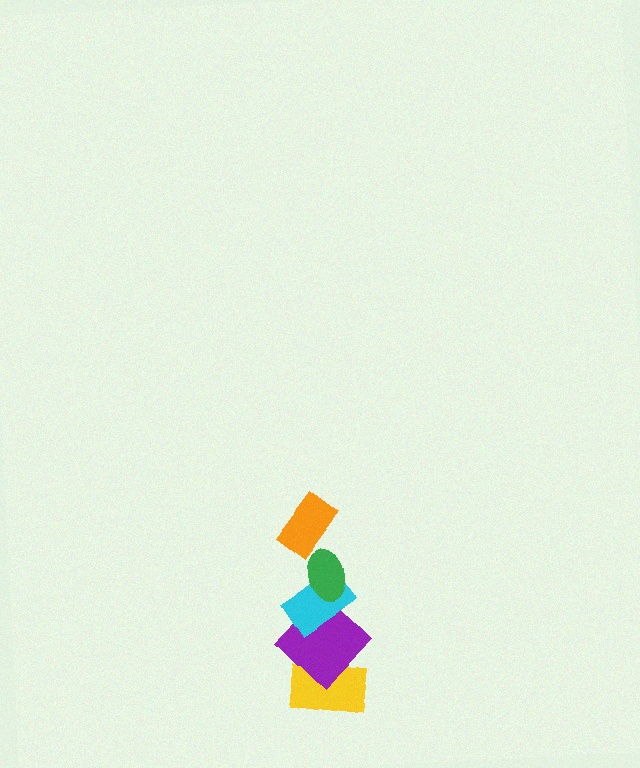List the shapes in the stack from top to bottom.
From top to bottom: the orange rectangle, the green ellipse, the cyan rectangle, the purple diamond, the yellow rectangle.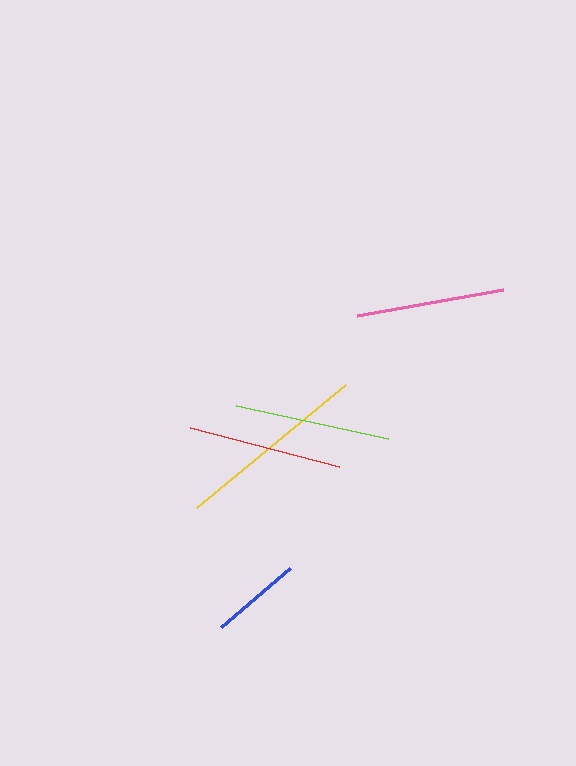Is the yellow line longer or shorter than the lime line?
The yellow line is longer than the lime line.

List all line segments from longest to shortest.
From longest to shortest: yellow, lime, red, pink, blue.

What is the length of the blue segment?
The blue segment is approximately 91 pixels long.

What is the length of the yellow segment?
The yellow segment is approximately 193 pixels long.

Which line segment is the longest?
The yellow line is the longest at approximately 193 pixels.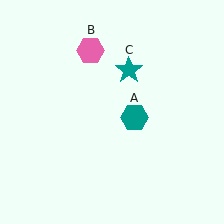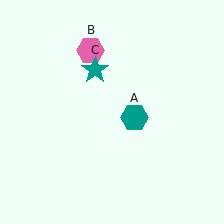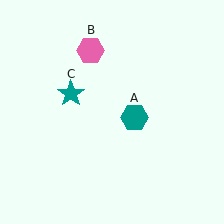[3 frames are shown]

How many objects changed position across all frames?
1 object changed position: teal star (object C).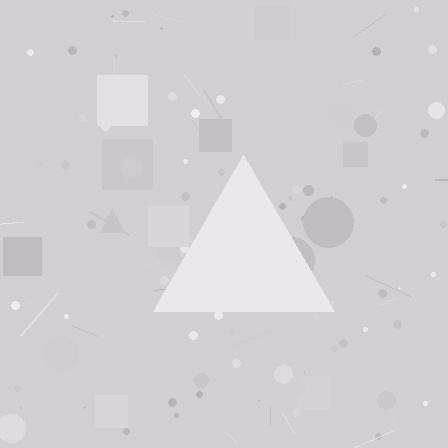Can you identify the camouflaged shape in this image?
The camouflaged shape is a triangle.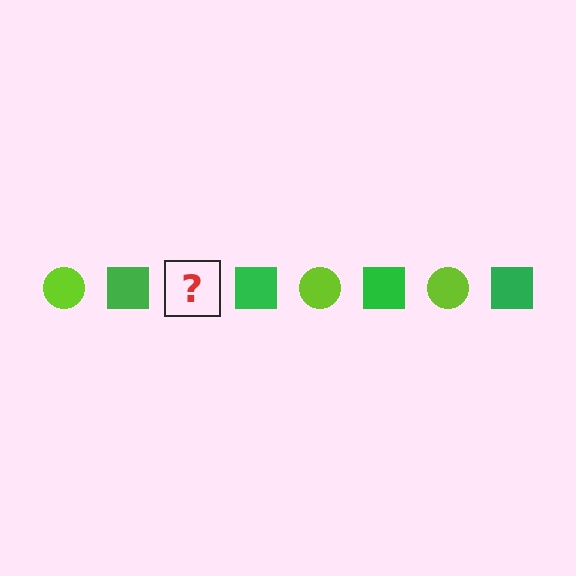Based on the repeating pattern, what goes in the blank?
The blank should be a lime circle.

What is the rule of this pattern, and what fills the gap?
The rule is that the pattern alternates between lime circle and green square. The gap should be filled with a lime circle.